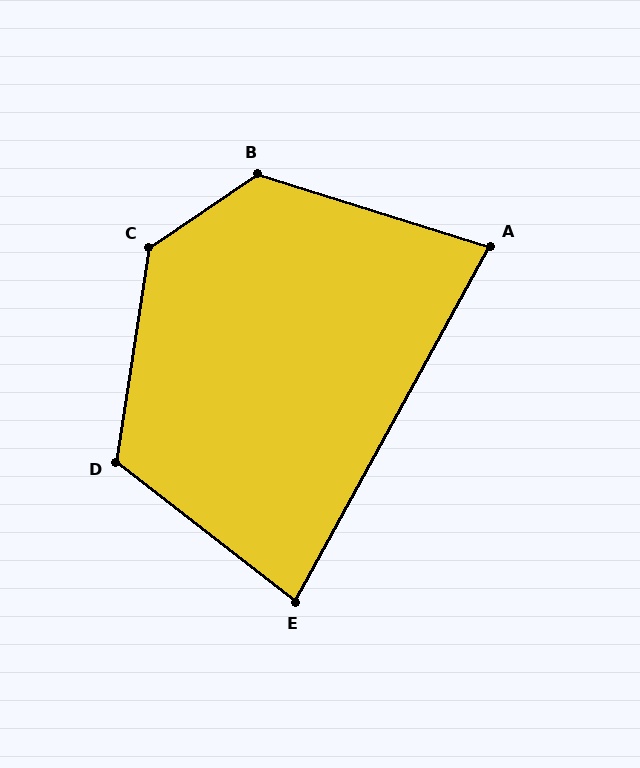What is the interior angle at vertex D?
Approximately 119 degrees (obtuse).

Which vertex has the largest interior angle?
C, at approximately 133 degrees.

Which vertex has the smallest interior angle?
A, at approximately 78 degrees.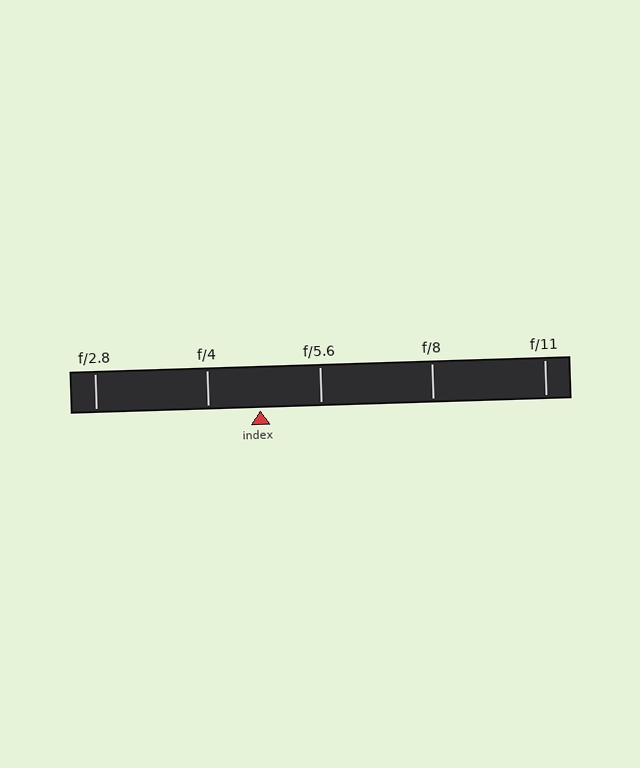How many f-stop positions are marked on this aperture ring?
There are 5 f-stop positions marked.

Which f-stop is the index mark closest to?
The index mark is closest to f/4.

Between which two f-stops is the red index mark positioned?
The index mark is between f/4 and f/5.6.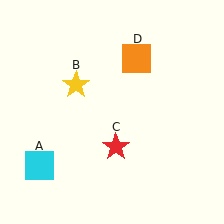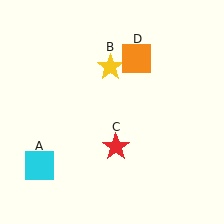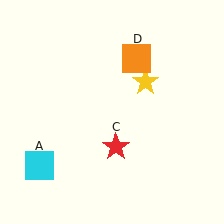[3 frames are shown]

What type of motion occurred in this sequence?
The yellow star (object B) rotated clockwise around the center of the scene.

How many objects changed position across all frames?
1 object changed position: yellow star (object B).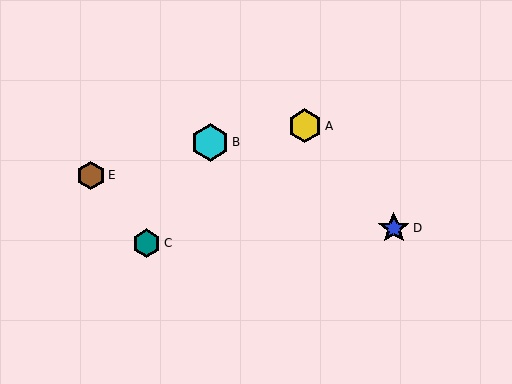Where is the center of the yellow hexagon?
The center of the yellow hexagon is at (305, 126).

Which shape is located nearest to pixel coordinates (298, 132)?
The yellow hexagon (labeled A) at (305, 126) is nearest to that location.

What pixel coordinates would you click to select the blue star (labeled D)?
Click at (394, 228) to select the blue star D.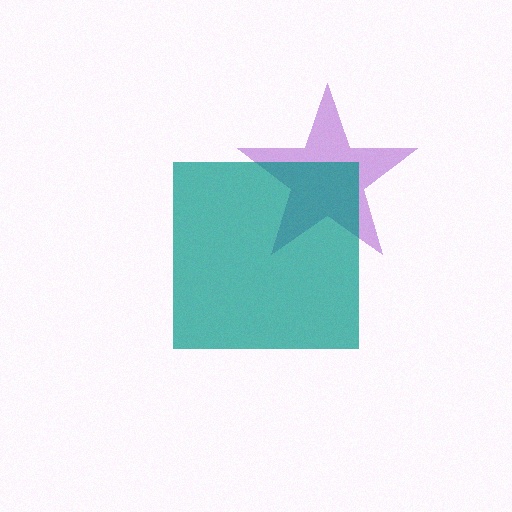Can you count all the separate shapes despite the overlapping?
Yes, there are 2 separate shapes.